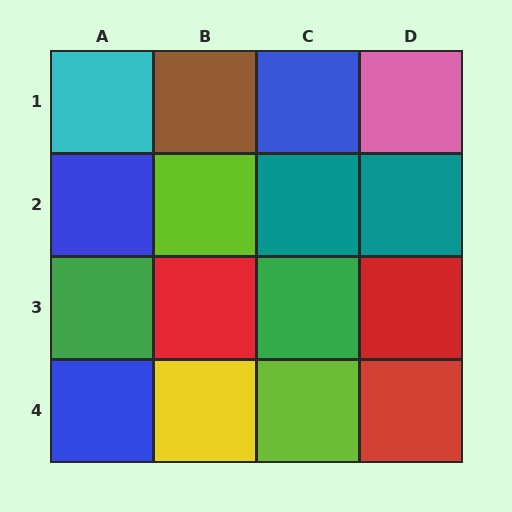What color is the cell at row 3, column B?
Red.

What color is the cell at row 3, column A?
Green.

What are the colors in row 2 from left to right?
Blue, lime, teal, teal.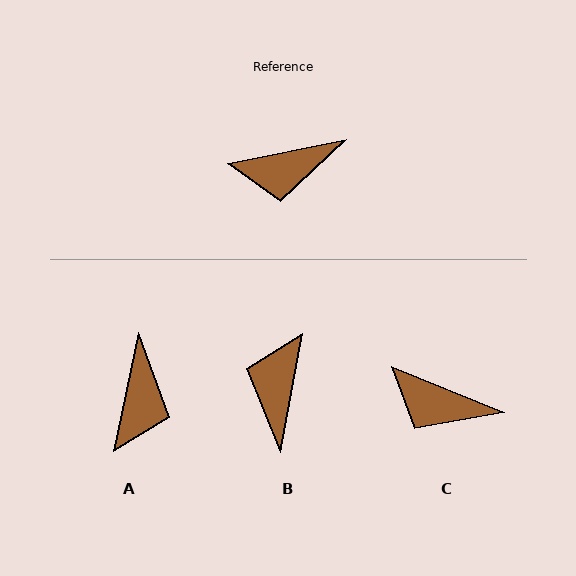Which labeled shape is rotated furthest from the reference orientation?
B, about 112 degrees away.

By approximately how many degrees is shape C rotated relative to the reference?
Approximately 33 degrees clockwise.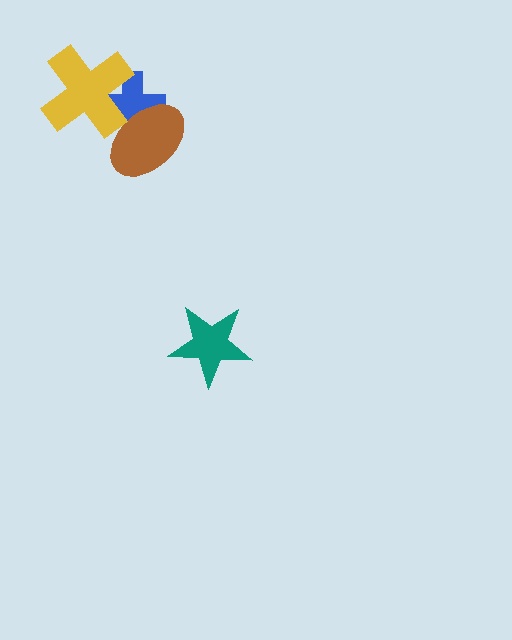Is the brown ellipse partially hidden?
Yes, it is partially covered by another shape.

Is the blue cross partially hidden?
Yes, it is partially covered by another shape.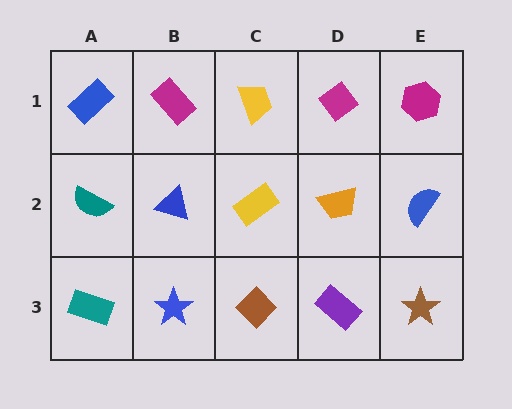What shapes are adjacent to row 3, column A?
A teal semicircle (row 2, column A), a blue star (row 3, column B).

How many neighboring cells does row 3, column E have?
2.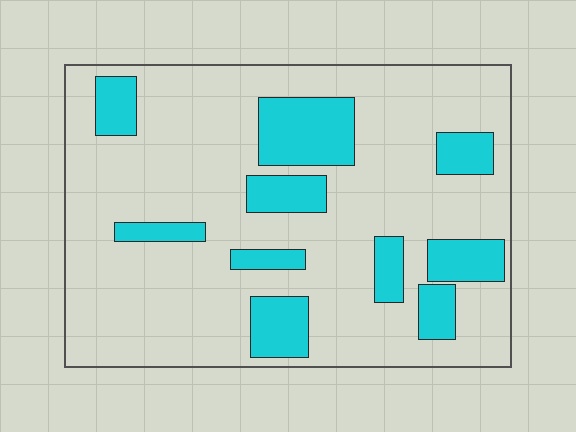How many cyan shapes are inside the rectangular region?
10.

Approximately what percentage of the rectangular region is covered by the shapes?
Approximately 20%.